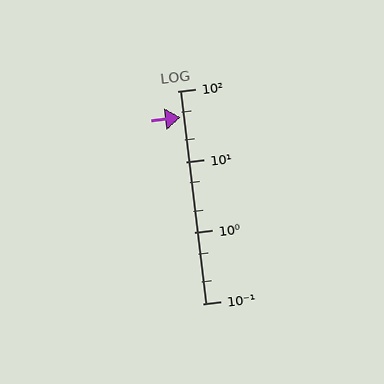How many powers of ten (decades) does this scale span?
The scale spans 3 decades, from 0.1 to 100.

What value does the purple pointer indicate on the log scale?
The pointer indicates approximately 42.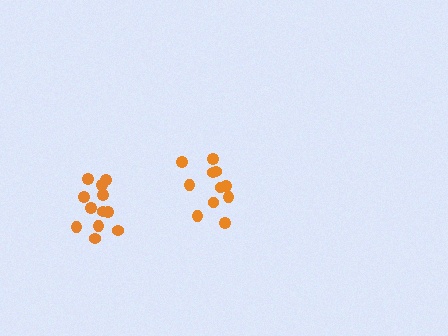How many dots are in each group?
Group 1: 11 dots, Group 2: 12 dots (23 total).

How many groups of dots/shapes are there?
There are 2 groups.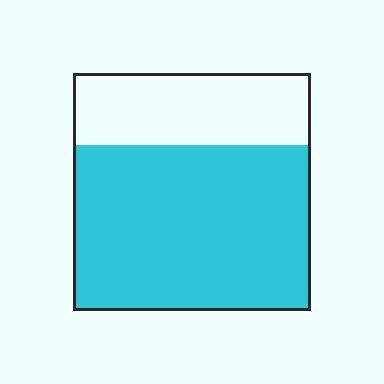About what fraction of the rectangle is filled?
About two thirds (2/3).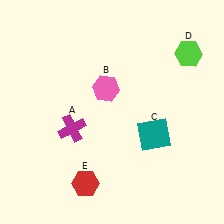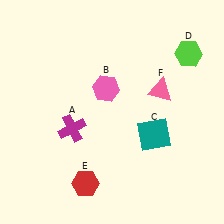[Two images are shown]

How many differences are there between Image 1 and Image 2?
There is 1 difference between the two images.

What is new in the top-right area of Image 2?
A pink triangle (F) was added in the top-right area of Image 2.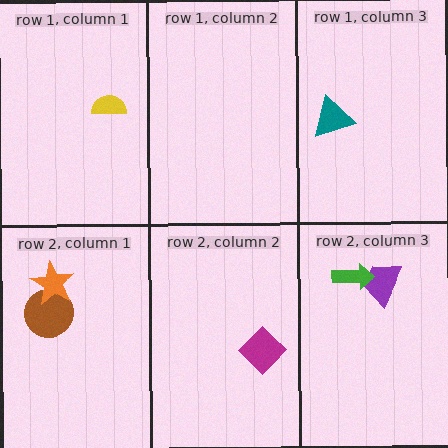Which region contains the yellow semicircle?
The row 1, column 1 region.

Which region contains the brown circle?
The row 2, column 1 region.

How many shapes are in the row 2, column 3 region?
2.